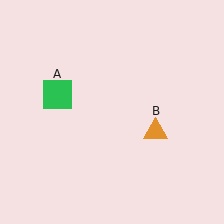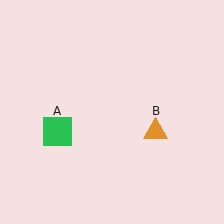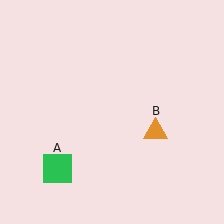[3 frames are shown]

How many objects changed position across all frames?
1 object changed position: green square (object A).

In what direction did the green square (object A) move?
The green square (object A) moved down.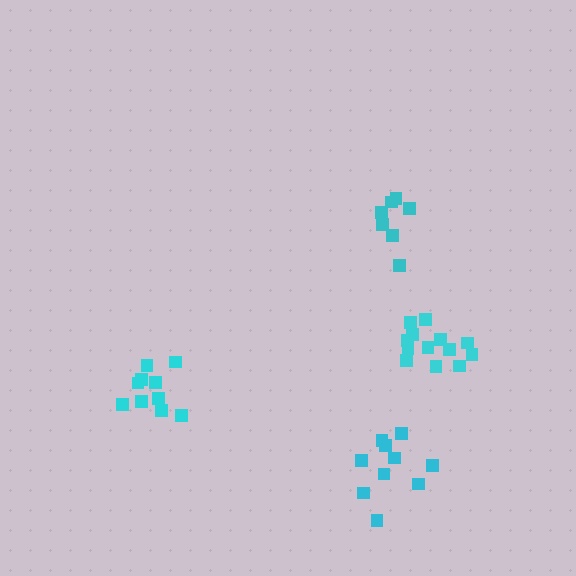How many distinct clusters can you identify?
There are 4 distinct clusters.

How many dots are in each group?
Group 1: 10 dots, Group 2: 13 dots, Group 3: 7 dots, Group 4: 10 dots (40 total).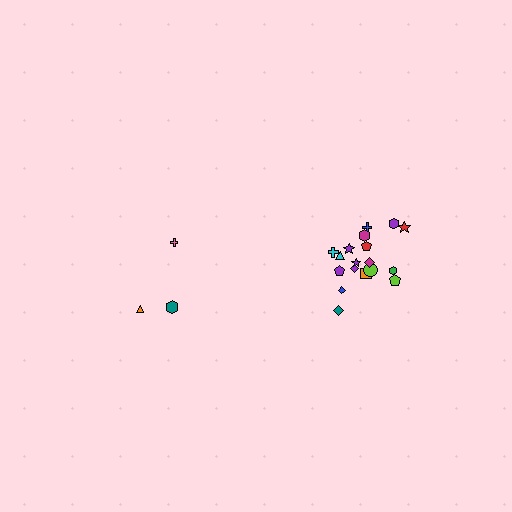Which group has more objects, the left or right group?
The right group.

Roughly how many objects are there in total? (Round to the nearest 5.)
Roughly 20 objects in total.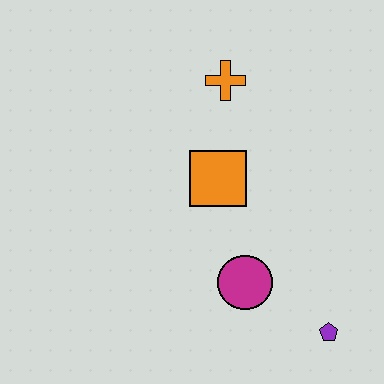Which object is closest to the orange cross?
The orange square is closest to the orange cross.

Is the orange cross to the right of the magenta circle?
No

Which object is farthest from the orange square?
The purple pentagon is farthest from the orange square.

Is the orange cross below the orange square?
No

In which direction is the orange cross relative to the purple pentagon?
The orange cross is above the purple pentagon.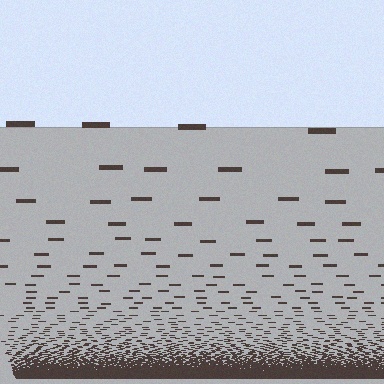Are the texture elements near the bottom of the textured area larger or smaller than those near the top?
Smaller. The gradient is inverted — elements near the bottom are smaller and denser.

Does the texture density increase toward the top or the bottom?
Density increases toward the bottom.